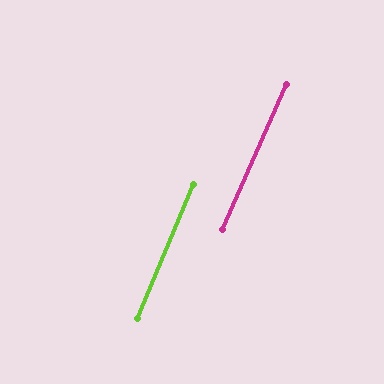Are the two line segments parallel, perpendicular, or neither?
Parallel — their directions differ by only 1.1°.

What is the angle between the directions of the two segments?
Approximately 1 degree.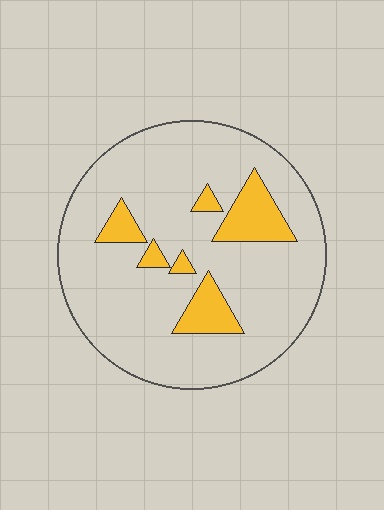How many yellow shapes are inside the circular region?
6.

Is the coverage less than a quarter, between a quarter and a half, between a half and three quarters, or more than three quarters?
Less than a quarter.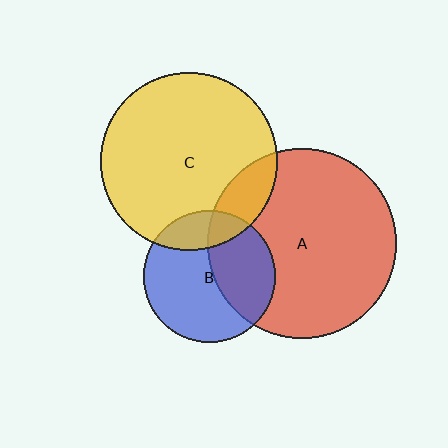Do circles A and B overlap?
Yes.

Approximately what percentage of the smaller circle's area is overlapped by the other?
Approximately 40%.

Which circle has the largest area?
Circle A (red).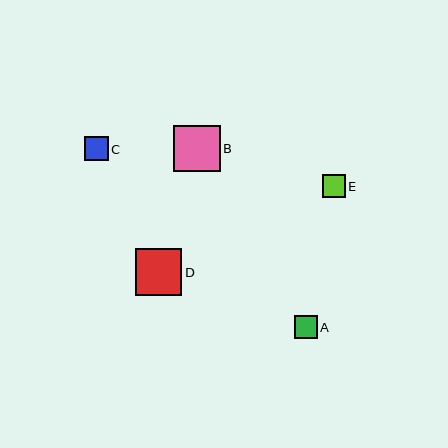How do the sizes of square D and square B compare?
Square D and square B are approximately the same size.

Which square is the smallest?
Square E is the smallest with a size of approximately 23 pixels.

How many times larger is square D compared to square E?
Square D is approximately 2.0 times the size of square E.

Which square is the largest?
Square D is the largest with a size of approximately 47 pixels.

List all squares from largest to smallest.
From largest to smallest: D, B, C, A, E.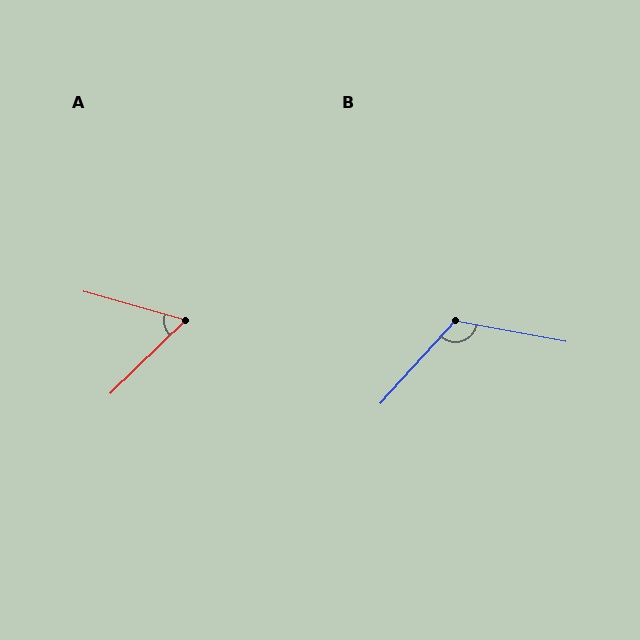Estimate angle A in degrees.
Approximately 60 degrees.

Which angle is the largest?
B, at approximately 122 degrees.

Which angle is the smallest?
A, at approximately 60 degrees.